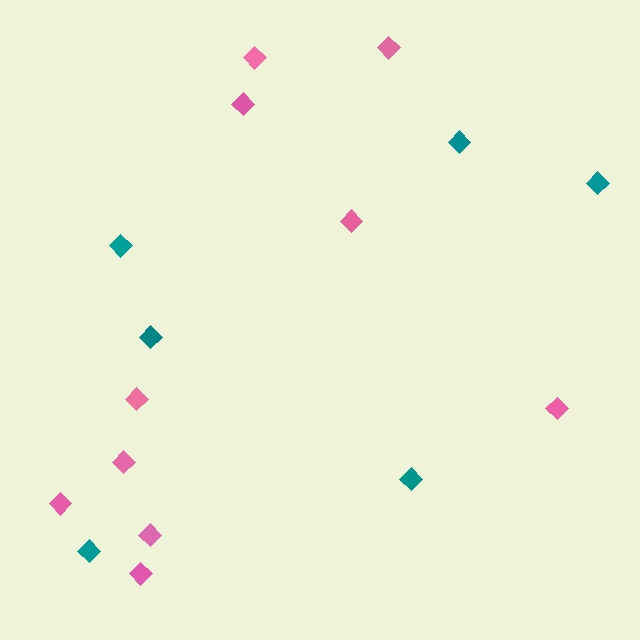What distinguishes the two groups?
There are 2 groups: one group of teal diamonds (6) and one group of pink diamonds (10).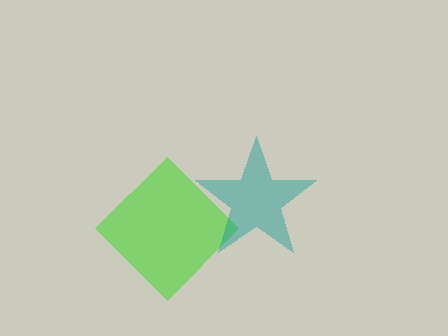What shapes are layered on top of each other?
The layered shapes are: a lime diamond, a teal star.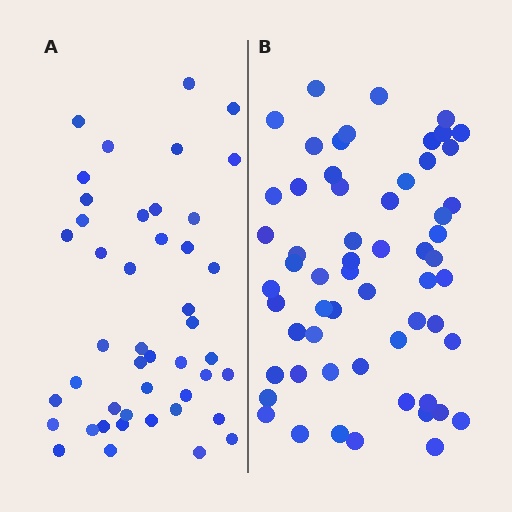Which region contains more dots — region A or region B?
Region B (the right region) has more dots.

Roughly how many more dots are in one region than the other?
Region B has approximately 15 more dots than region A.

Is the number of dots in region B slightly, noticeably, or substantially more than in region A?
Region B has noticeably more, but not dramatically so. The ratio is roughly 1.3 to 1.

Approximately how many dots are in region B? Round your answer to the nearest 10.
About 60 dots. (The exact count is 59, which rounds to 60.)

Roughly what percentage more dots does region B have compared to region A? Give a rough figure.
About 30% more.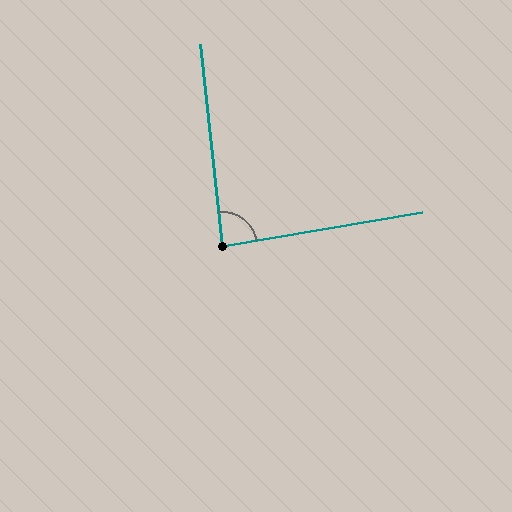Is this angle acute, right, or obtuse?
It is approximately a right angle.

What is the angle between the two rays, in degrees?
Approximately 87 degrees.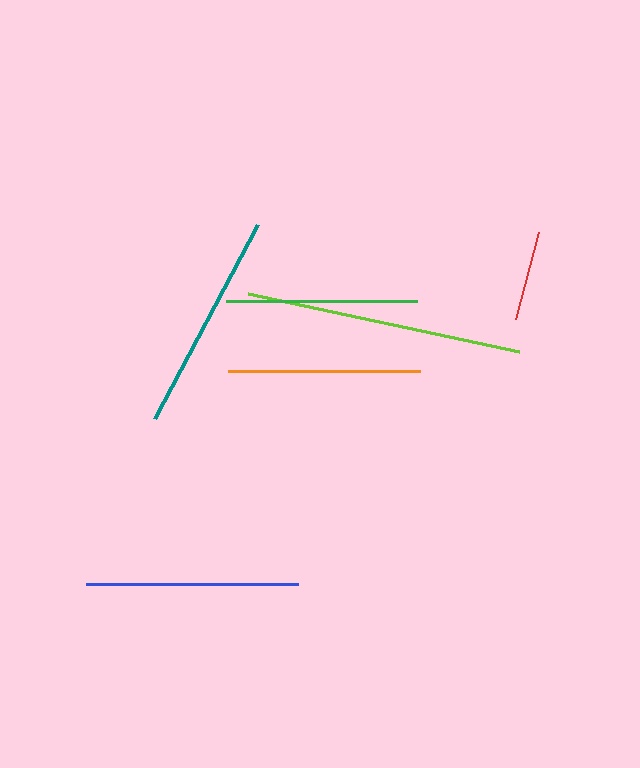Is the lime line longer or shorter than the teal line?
The lime line is longer than the teal line.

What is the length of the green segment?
The green segment is approximately 191 pixels long.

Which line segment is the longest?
The lime line is the longest at approximately 278 pixels.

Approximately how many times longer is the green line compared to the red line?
The green line is approximately 2.1 times the length of the red line.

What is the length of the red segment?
The red segment is approximately 90 pixels long.